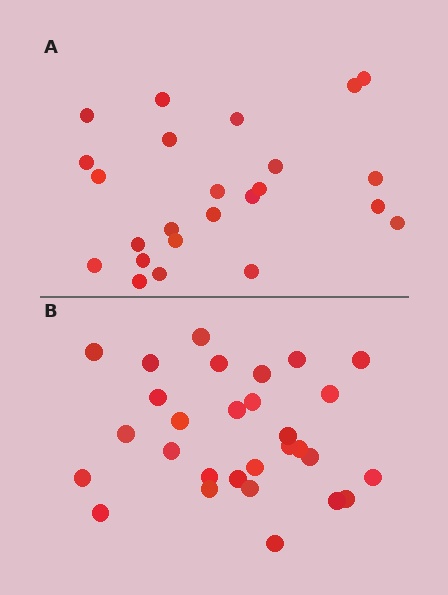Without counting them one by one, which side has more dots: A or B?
Region B (the bottom region) has more dots.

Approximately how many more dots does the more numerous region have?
Region B has about 5 more dots than region A.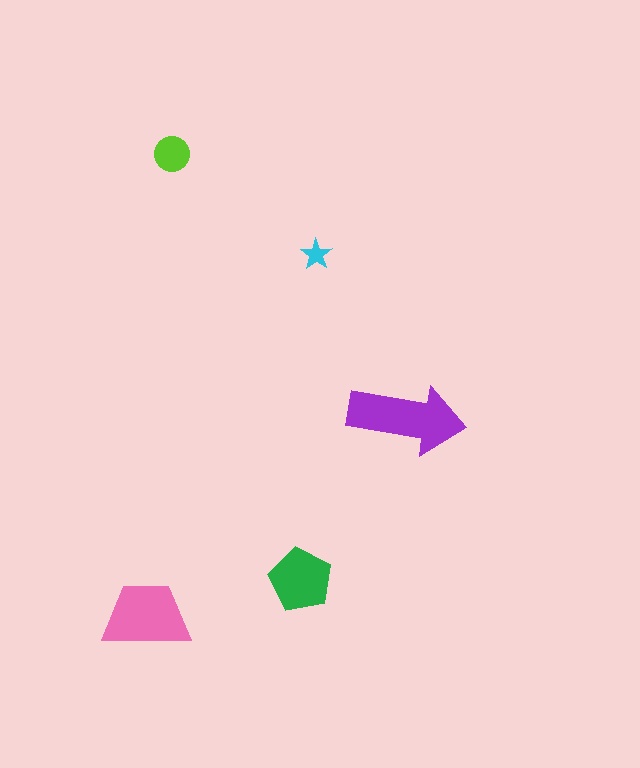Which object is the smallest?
The cyan star.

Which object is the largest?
The purple arrow.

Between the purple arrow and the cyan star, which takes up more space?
The purple arrow.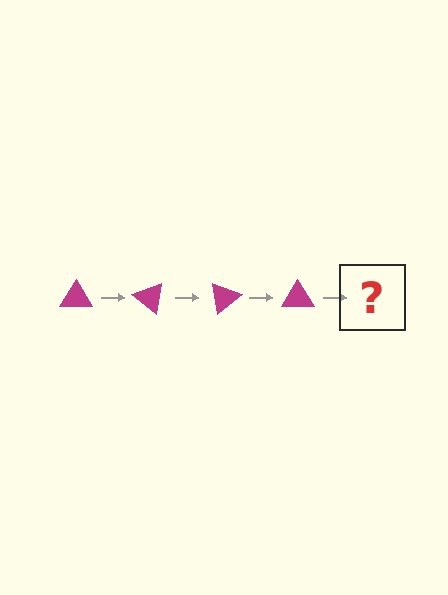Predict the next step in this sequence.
The next step is a magenta triangle rotated 160 degrees.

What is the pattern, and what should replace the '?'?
The pattern is that the triangle rotates 40 degrees each step. The '?' should be a magenta triangle rotated 160 degrees.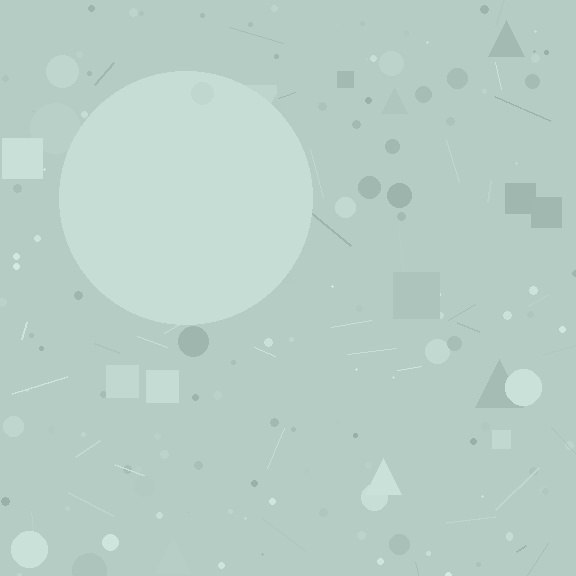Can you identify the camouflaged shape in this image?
The camouflaged shape is a circle.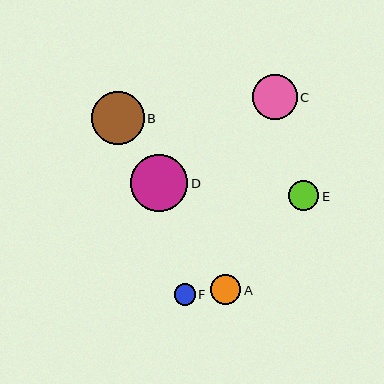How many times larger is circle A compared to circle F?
Circle A is approximately 1.4 times the size of circle F.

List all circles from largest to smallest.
From largest to smallest: D, B, C, A, E, F.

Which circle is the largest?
Circle D is the largest with a size of approximately 58 pixels.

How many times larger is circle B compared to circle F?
Circle B is approximately 2.4 times the size of circle F.